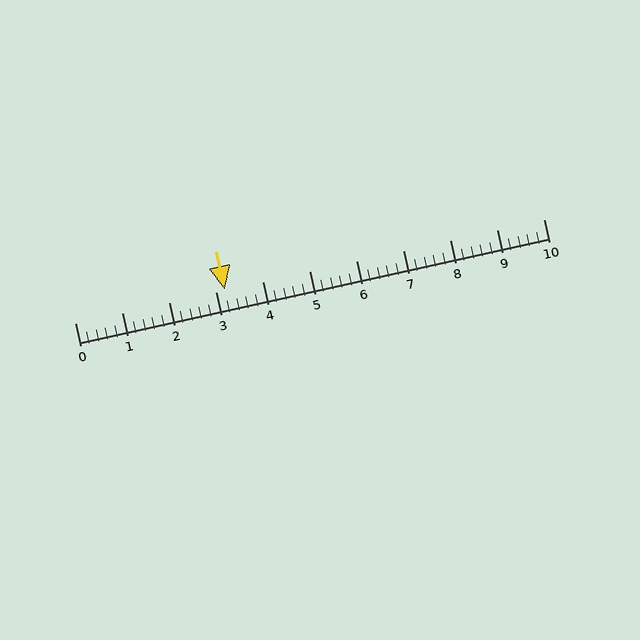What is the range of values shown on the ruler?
The ruler shows values from 0 to 10.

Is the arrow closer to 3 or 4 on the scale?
The arrow is closer to 3.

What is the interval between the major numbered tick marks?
The major tick marks are spaced 1 units apart.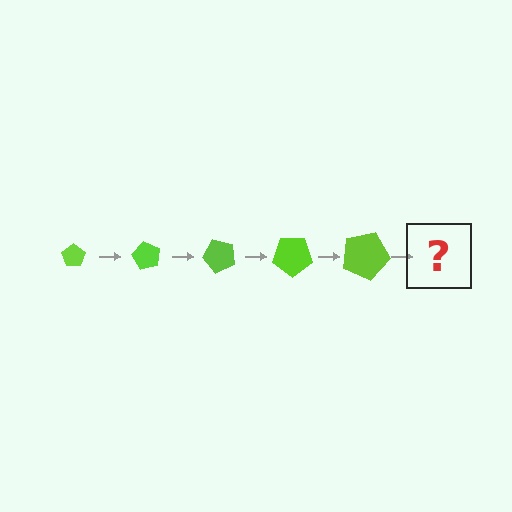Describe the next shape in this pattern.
It should be a pentagon, larger than the previous one and rotated 300 degrees from the start.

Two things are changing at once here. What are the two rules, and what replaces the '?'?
The two rules are that the pentagon grows larger each step and it rotates 60 degrees each step. The '?' should be a pentagon, larger than the previous one and rotated 300 degrees from the start.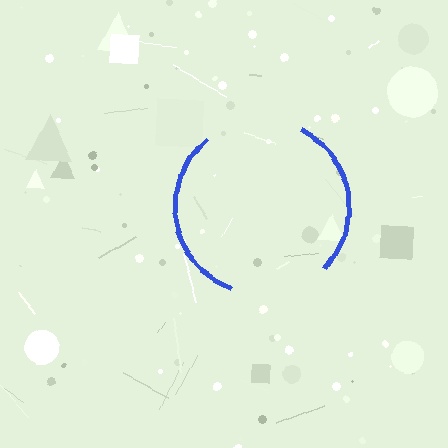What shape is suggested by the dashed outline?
The dashed outline suggests a circle.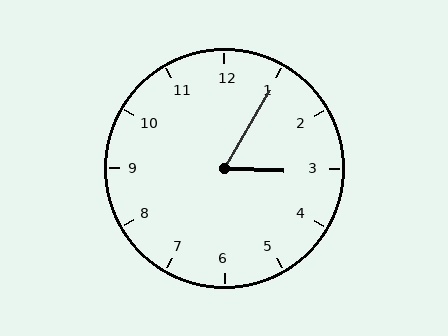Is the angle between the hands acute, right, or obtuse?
It is acute.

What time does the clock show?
3:05.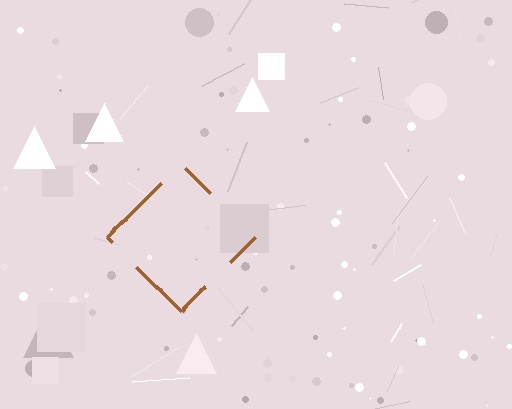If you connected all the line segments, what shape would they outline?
They would outline a diamond.